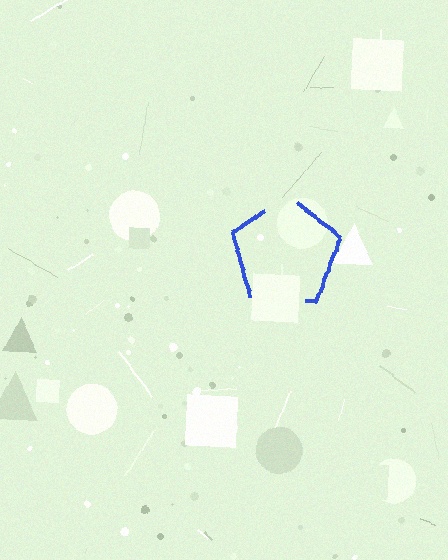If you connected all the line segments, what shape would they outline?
They would outline a pentagon.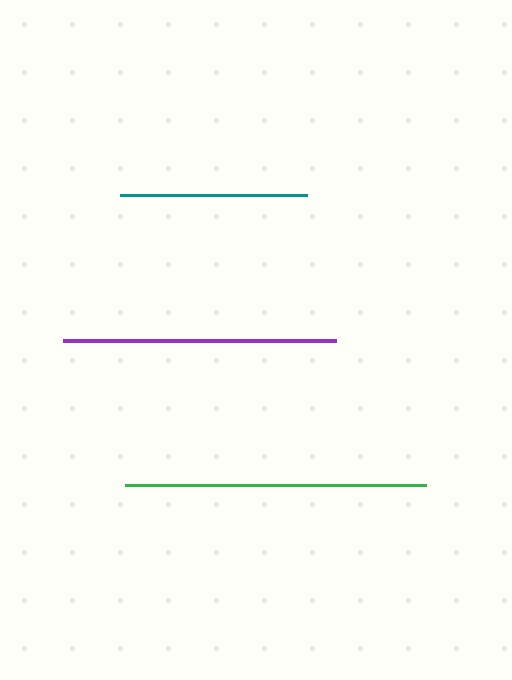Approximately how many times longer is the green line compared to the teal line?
The green line is approximately 1.6 times the length of the teal line.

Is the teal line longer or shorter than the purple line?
The purple line is longer than the teal line.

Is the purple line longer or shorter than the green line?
The green line is longer than the purple line.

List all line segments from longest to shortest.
From longest to shortest: green, purple, teal.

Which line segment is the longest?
The green line is the longest at approximately 301 pixels.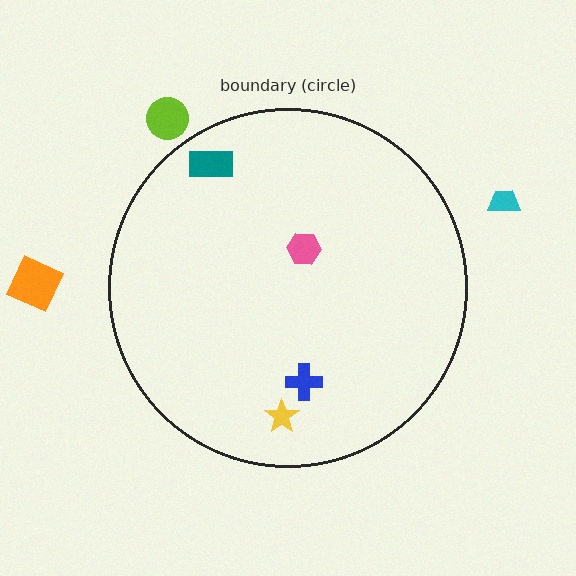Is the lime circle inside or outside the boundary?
Outside.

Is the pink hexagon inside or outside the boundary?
Inside.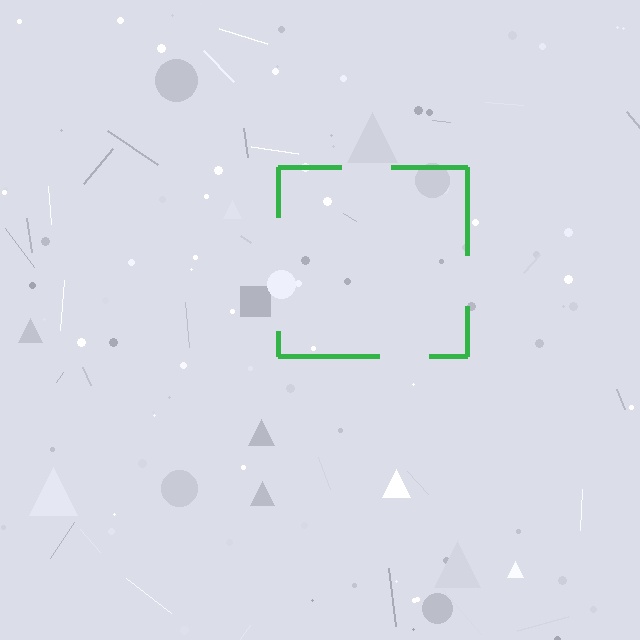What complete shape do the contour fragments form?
The contour fragments form a square.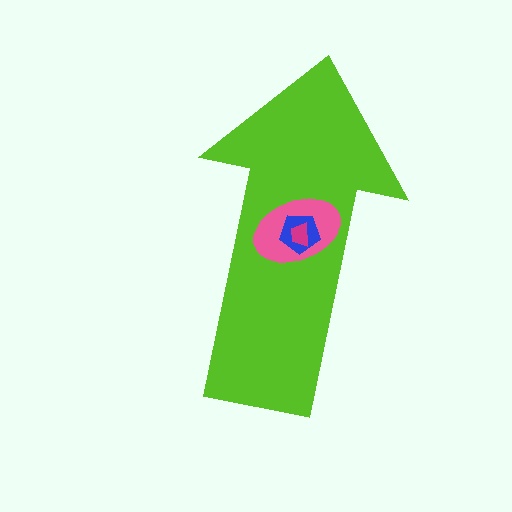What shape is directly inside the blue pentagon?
The magenta trapezoid.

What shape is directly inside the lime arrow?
The pink ellipse.